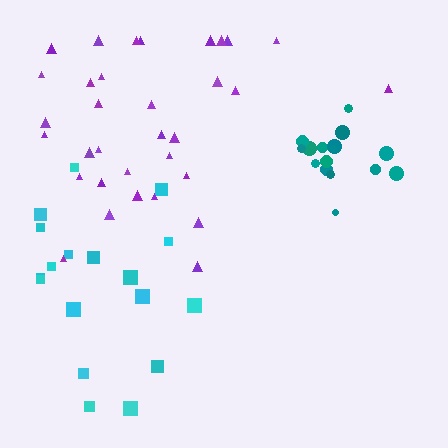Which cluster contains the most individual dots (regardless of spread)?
Purple (33).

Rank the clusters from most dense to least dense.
teal, purple, cyan.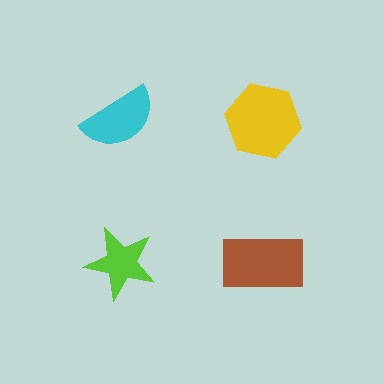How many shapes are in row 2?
2 shapes.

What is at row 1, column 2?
A yellow hexagon.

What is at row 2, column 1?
A lime star.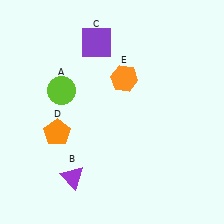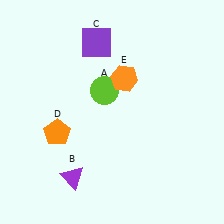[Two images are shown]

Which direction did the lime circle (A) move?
The lime circle (A) moved right.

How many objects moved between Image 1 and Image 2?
1 object moved between the two images.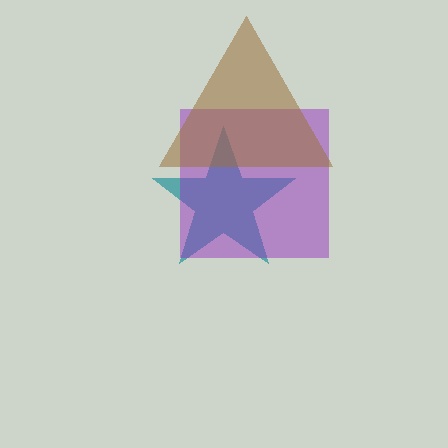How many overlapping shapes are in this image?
There are 3 overlapping shapes in the image.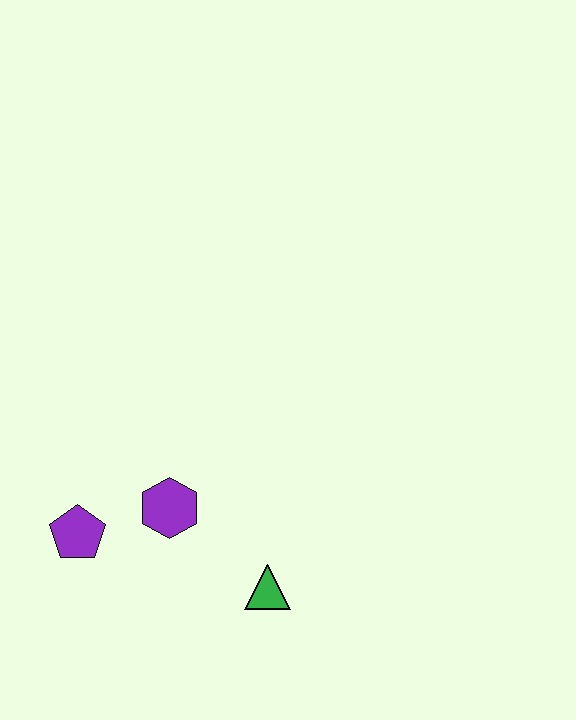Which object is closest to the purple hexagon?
The purple pentagon is closest to the purple hexagon.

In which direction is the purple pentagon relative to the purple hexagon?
The purple pentagon is to the left of the purple hexagon.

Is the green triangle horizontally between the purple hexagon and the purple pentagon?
No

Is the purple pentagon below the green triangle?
No